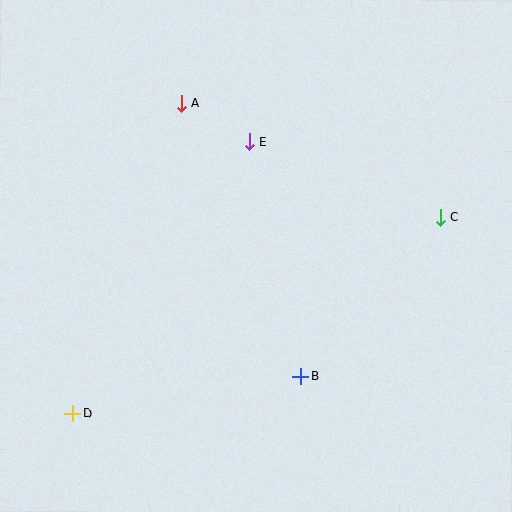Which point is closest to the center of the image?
Point E at (250, 142) is closest to the center.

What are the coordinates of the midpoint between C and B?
The midpoint between C and B is at (370, 296).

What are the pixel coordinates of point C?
Point C is at (440, 217).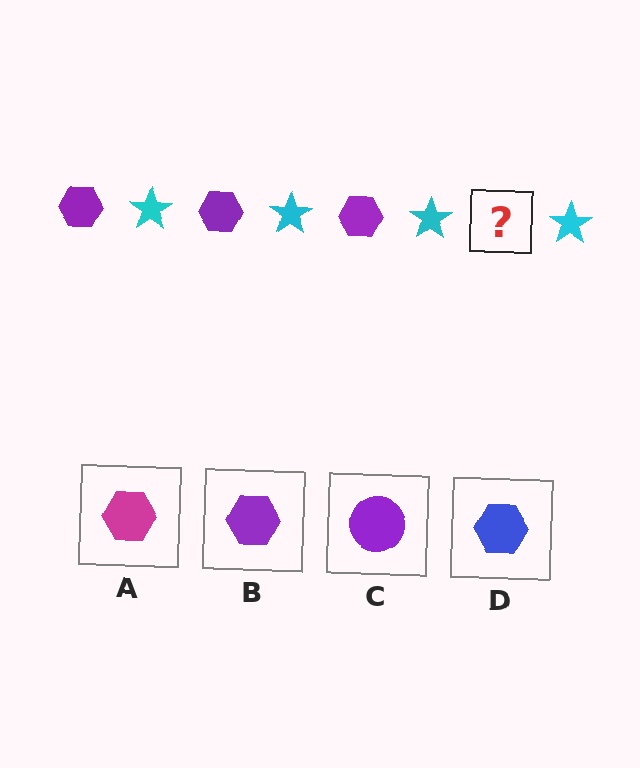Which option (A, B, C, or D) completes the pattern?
B.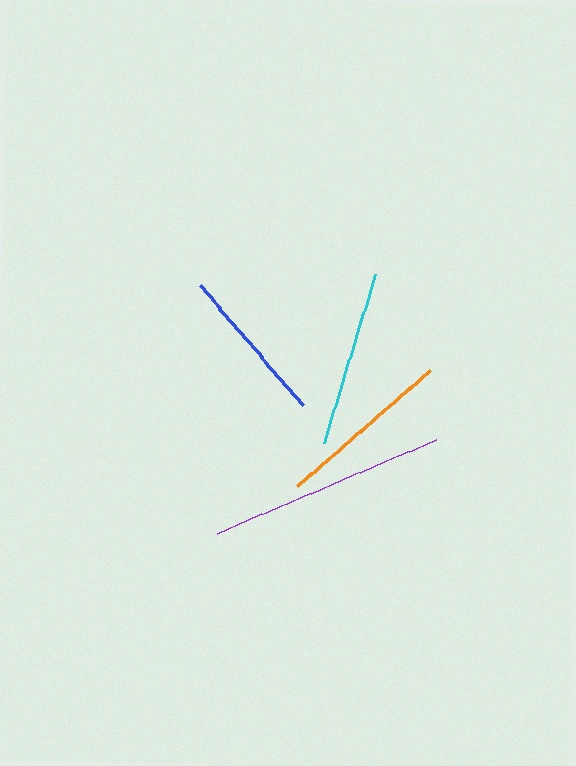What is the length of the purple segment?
The purple segment is approximately 238 pixels long.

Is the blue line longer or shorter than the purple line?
The purple line is longer than the blue line.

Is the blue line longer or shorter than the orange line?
The orange line is longer than the blue line.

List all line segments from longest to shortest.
From longest to shortest: purple, orange, cyan, blue.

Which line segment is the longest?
The purple line is the longest at approximately 238 pixels.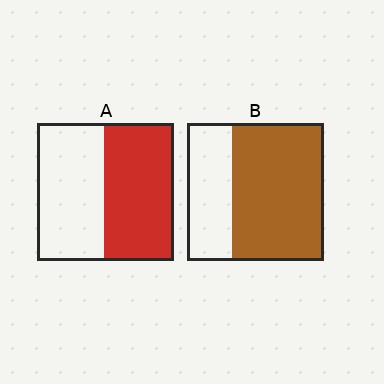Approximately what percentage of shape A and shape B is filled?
A is approximately 50% and B is approximately 65%.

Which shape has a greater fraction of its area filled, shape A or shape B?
Shape B.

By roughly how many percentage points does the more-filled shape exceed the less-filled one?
By roughly 15 percentage points (B over A).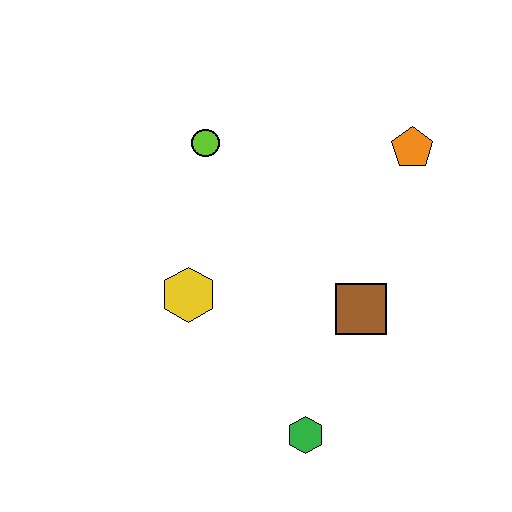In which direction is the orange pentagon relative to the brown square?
The orange pentagon is above the brown square.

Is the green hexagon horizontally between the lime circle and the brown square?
Yes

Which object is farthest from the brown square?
The lime circle is farthest from the brown square.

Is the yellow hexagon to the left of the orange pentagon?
Yes